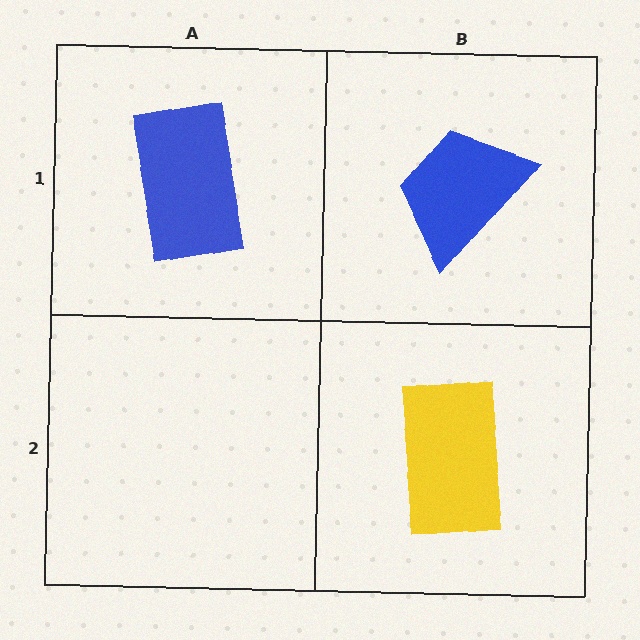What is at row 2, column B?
A yellow rectangle.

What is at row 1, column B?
A blue trapezoid.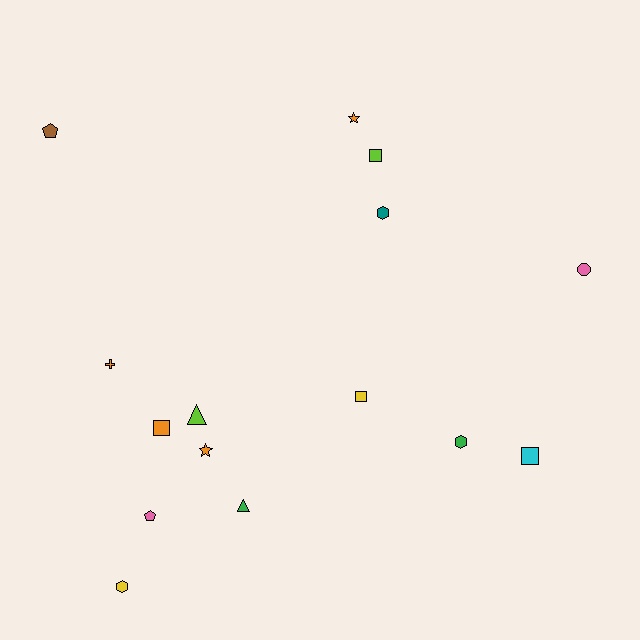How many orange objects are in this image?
There are 4 orange objects.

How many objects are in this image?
There are 15 objects.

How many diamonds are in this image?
There are no diamonds.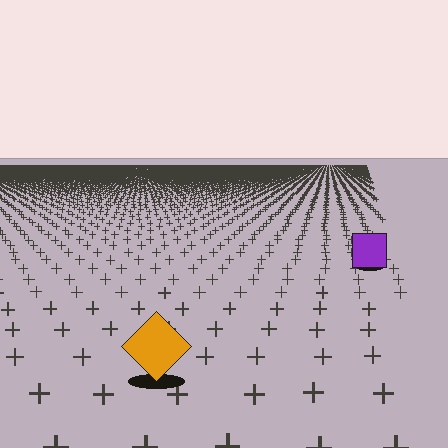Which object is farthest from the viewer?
The purple square is farthest from the viewer. It appears smaller and the ground texture around it is denser.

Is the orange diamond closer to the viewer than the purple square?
Yes. The orange diamond is closer — you can tell from the texture gradient: the ground texture is coarser near it.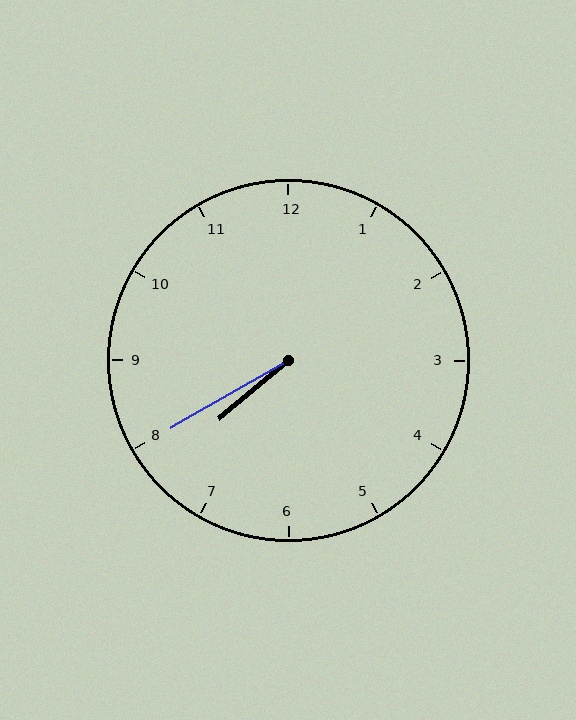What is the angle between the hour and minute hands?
Approximately 10 degrees.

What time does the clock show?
7:40.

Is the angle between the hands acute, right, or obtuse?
It is acute.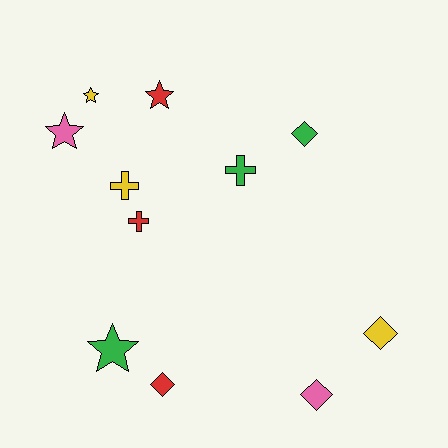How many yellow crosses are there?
There is 1 yellow cross.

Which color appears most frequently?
Yellow, with 3 objects.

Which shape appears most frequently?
Diamond, with 4 objects.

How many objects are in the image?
There are 11 objects.